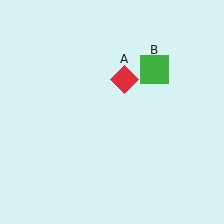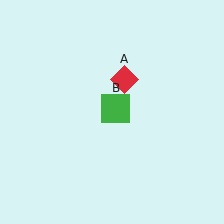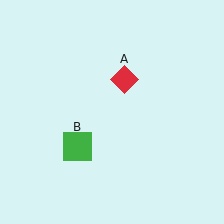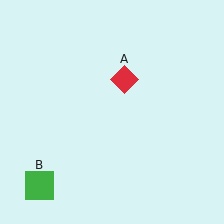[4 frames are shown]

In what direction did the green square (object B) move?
The green square (object B) moved down and to the left.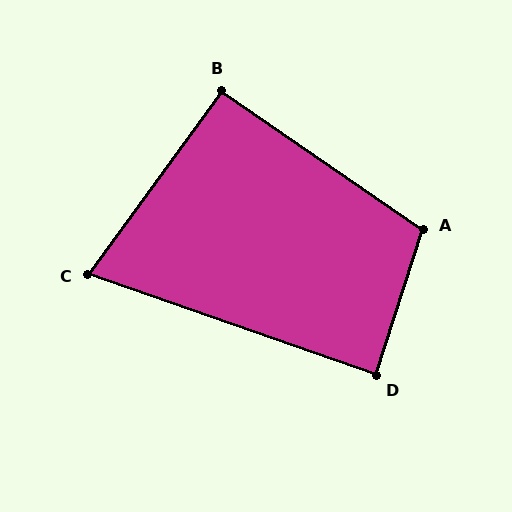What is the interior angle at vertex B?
Approximately 91 degrees (approximately right).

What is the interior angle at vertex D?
Approximately 89 degrees (approximately right).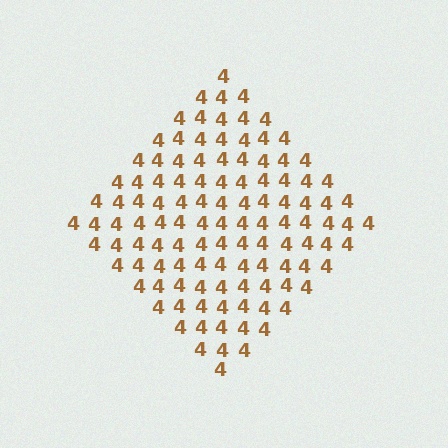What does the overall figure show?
The overall figure shows a diamond.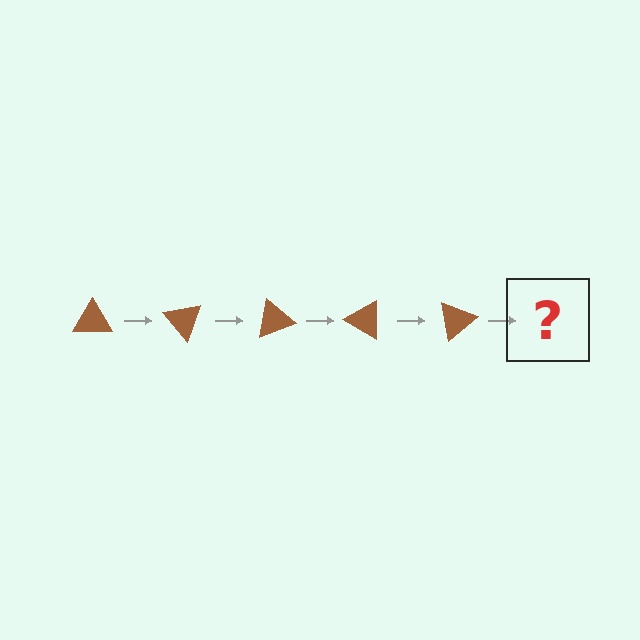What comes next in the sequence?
The next element should be a brown triangle rotated 250 degrees.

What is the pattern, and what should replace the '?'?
The pattern is that the triangle rotates 50 degrees each step. The '?' should be a brown triangle rotated 250 degrees.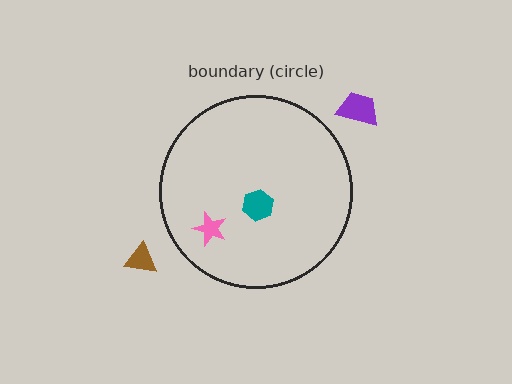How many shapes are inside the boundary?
2 inside, 2 outside.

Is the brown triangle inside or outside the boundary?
Outside.